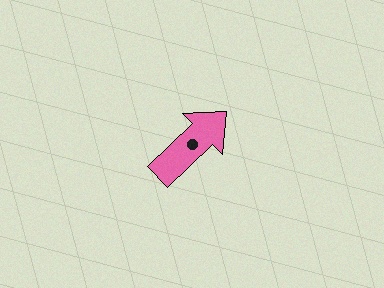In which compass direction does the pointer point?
Northeast.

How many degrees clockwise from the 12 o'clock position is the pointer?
Approximately 46 degrees.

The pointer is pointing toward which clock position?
Roughly 2 o'clock.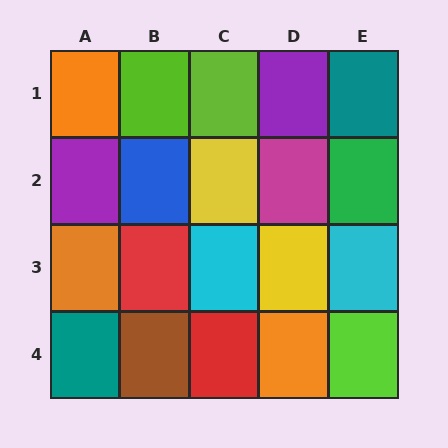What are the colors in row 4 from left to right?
Teal, brown, red, orange, lime.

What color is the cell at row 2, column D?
Magenta.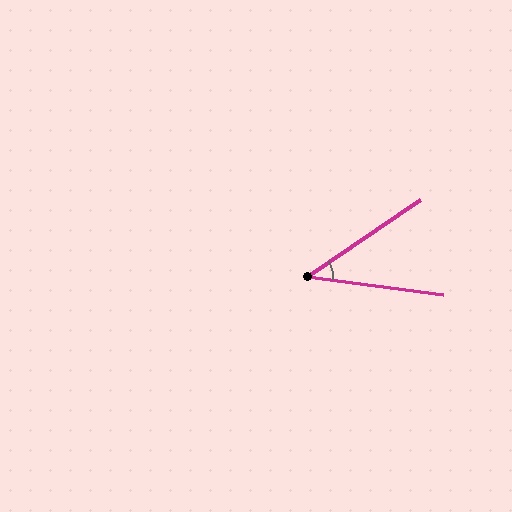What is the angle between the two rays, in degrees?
Approximately 42 degrees.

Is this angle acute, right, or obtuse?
It is acute.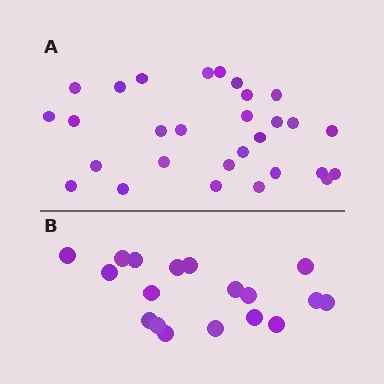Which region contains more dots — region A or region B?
Region A (the top region) has more dots.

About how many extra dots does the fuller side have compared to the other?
Region A has roughly 12 or so more dots than region B.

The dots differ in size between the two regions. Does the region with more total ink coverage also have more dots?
No. Region B has more total ink coverage because its dots are larger, but region A actually contains more individual dots. Total area can be misleading — the number of items is what matters here.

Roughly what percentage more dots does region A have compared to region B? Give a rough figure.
About 60% more.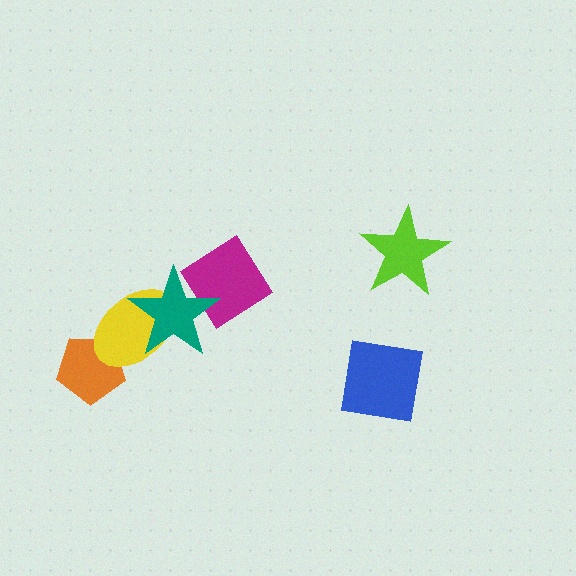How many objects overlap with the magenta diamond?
1 object overlaps with the magenta diamond.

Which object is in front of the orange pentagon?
The yellow ellipse is in front of the orange pentagon.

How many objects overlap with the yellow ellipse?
2 objects overlap with the yellow ellipse.